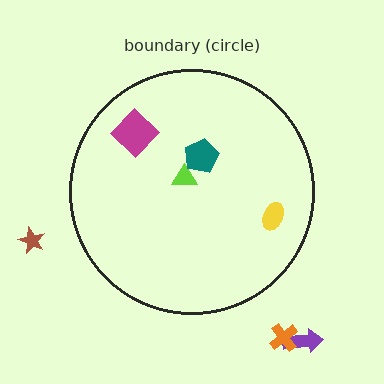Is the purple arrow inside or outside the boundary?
Outside.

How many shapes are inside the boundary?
4 inside, 3 outside.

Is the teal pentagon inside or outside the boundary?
Inside.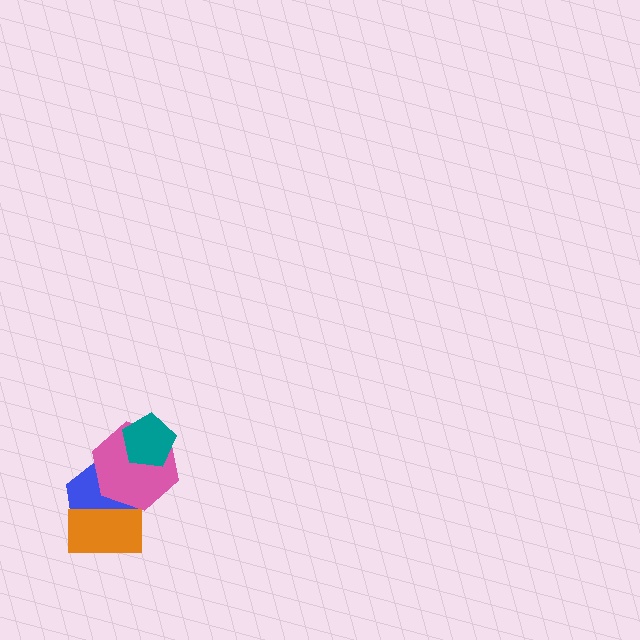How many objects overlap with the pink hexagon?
3 objects overlap with the pink hexagon.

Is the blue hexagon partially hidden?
Yes, it is partially covered by another shape.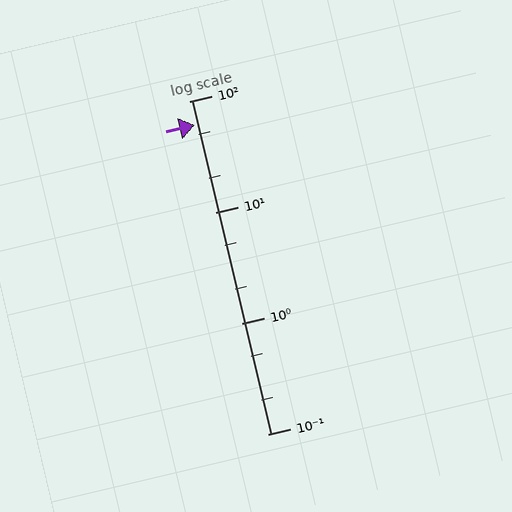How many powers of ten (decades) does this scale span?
The scale spans 3 decades, from 0.1 to 100.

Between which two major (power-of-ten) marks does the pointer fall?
The pointer is between 10 and 100.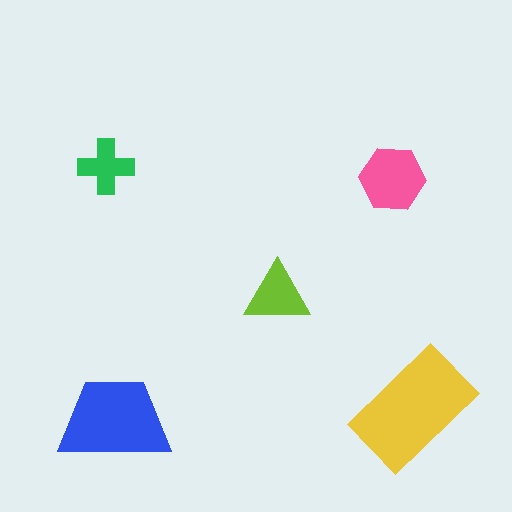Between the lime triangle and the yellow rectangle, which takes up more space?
The yellow rectangle.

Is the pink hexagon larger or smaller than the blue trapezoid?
Smaller.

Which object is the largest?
The yellow rectangle.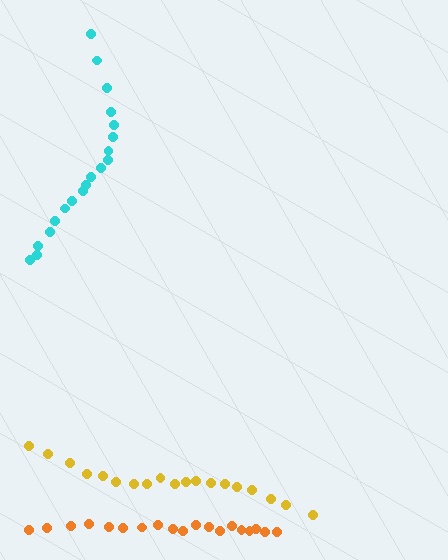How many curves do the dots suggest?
There are 3 distinct paths.